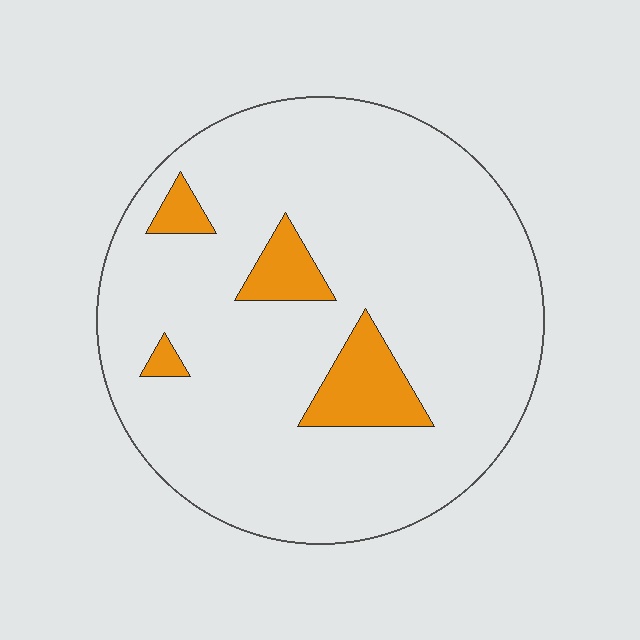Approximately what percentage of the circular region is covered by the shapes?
Approximately 10%.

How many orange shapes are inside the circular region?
4.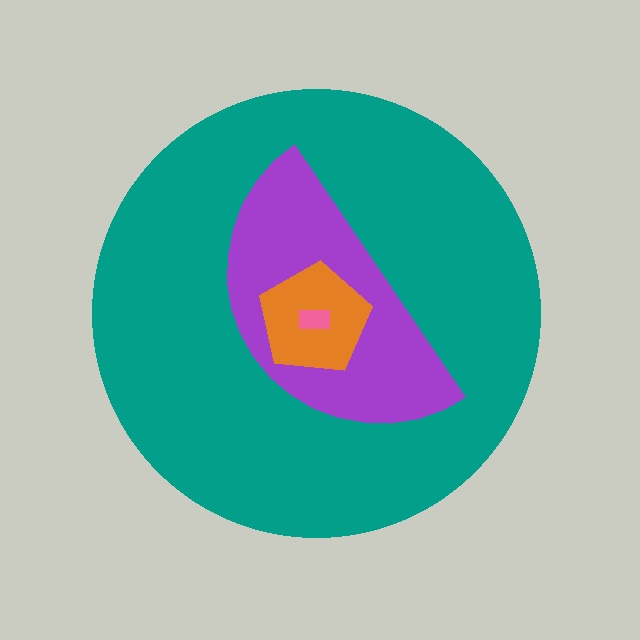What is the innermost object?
The pink rectangle.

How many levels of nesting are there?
4.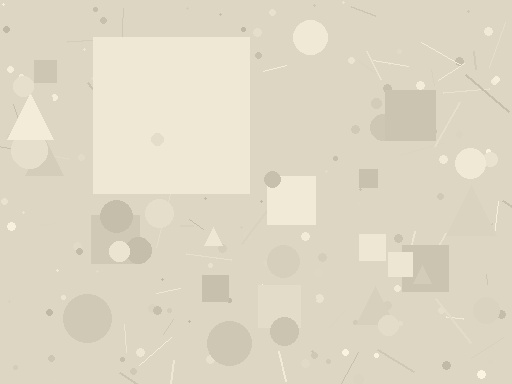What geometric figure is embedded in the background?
A square is embedded in the background.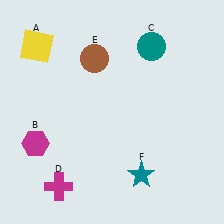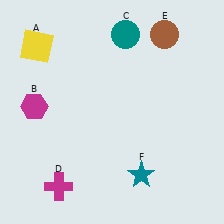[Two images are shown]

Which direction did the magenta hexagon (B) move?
The magenta hexagon (B) moved up.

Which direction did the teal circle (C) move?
The teal circle (C) moved left.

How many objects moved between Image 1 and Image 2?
3 objects moved between the two images.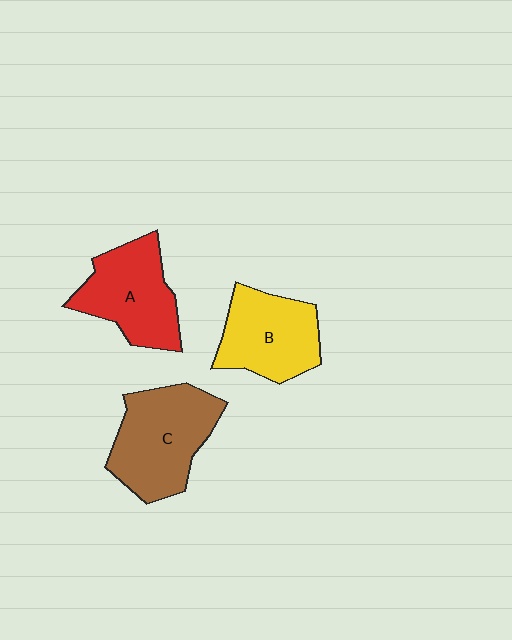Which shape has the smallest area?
Shape B (yellow).